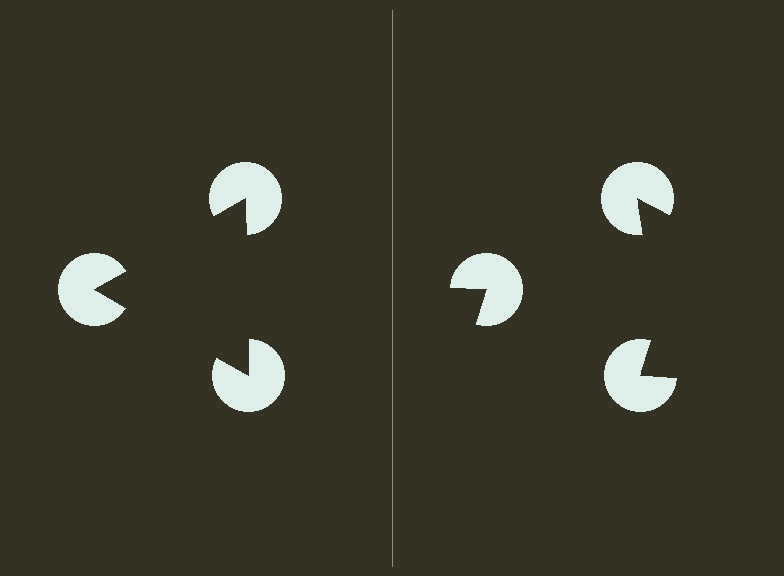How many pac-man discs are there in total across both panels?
6 — 3 on each side.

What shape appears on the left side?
An illusory triangle.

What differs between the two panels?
The pac-man discs are positioned identically on both sides; only the wedge orientations differ. On the left they align to a triangle; on the right they are misaligned.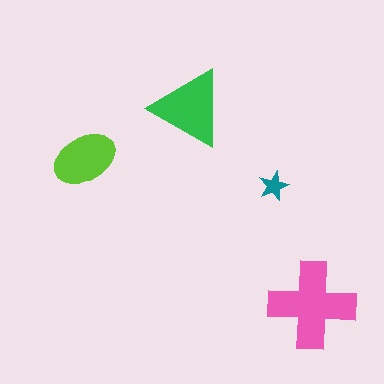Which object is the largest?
The pink cross.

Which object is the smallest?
The teal star.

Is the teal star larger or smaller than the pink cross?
Smaller.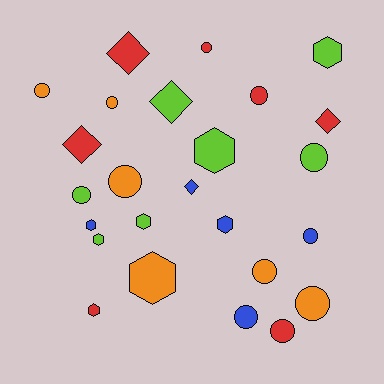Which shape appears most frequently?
Circle, with 12 objects.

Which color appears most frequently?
Red, with 7 objects.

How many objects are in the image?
There are 25 objects.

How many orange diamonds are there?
There are no orange diamonds.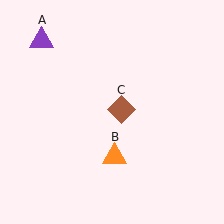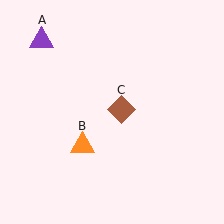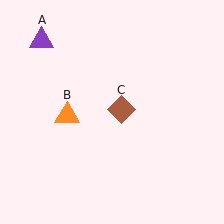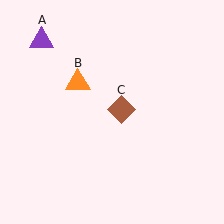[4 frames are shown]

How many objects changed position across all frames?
1 object changed position: orange triangle (object B).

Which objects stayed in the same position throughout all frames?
Purple triangle (object A) and brown diamond (object C) remained stationary.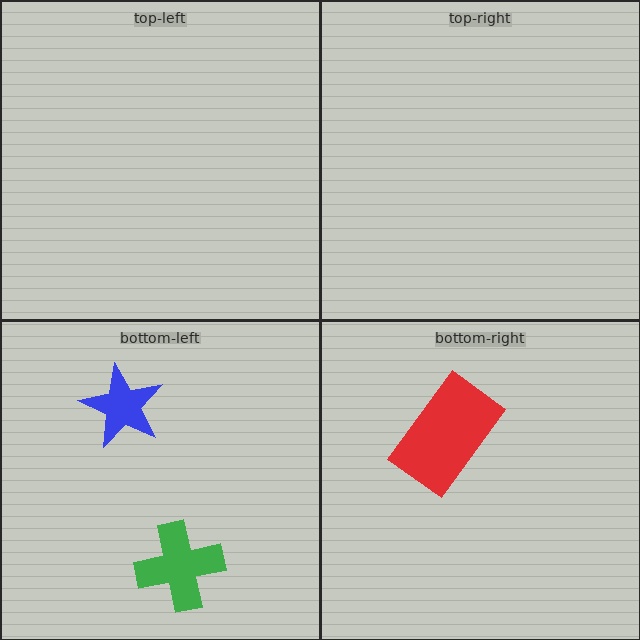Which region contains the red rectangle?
The bottom-right region.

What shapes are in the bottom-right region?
The red rectangle.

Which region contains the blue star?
The bottom-left region.